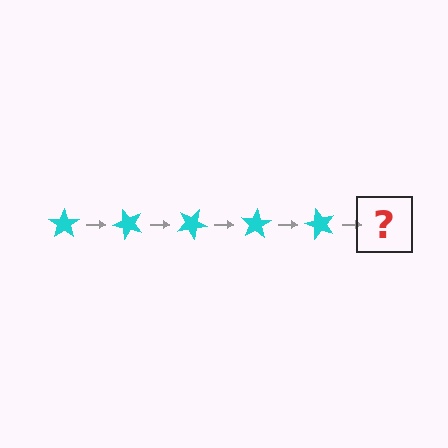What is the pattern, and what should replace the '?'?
The pattern is that the star rotates 50 degrees each step. The '?' should be a cyan star rotated 250 degrees.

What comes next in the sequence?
The next element should be a cyan star rotated 250 degrees.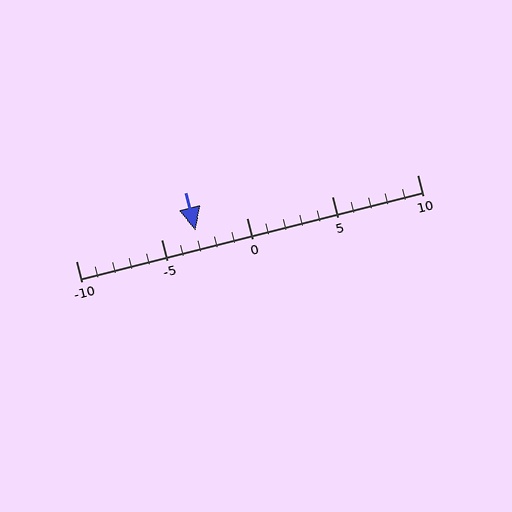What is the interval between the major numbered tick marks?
The major tick marks are spaced 5 units apart.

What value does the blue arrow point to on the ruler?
The blue arrow points to approximately -3.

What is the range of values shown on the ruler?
The ruler shows values from -10 to 10.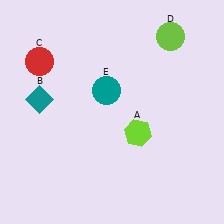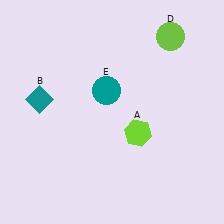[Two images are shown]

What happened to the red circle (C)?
The red circle (C) was removed in Image 2. It was in the top-left area of Image 1.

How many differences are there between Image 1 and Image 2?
There is 1 difference between the two images.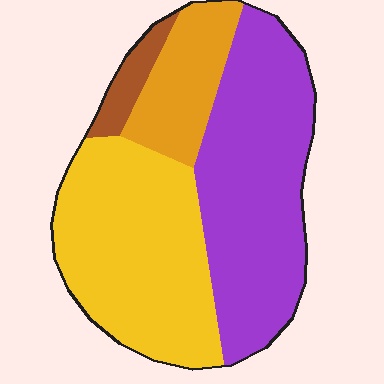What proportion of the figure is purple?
Purple takes up about two fifths (2/5) of the figure.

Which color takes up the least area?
Brown, at roughly 5%.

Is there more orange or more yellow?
Yellow.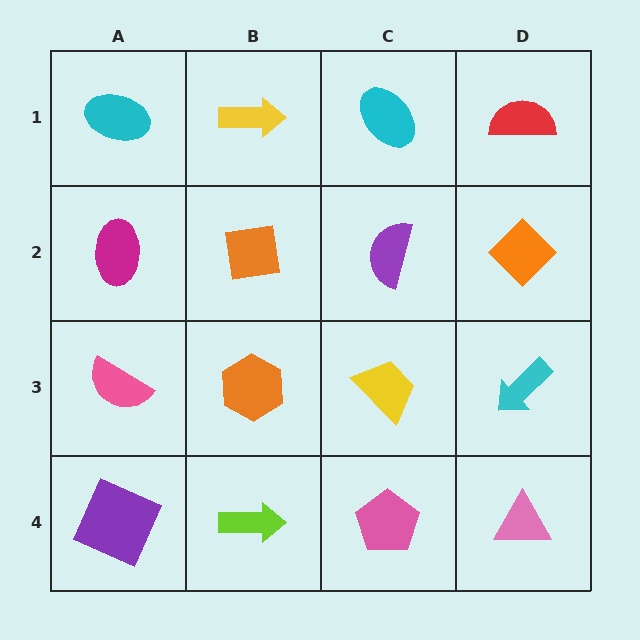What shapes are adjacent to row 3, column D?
An orange diamond (row 2, column D), a pink triangle (row 4, column D), a yellow trapezoid (row 3, column C).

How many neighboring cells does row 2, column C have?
4.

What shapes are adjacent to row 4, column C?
A yellow trapezoid (row 3, column C), a lime arrow (row 4, column B), a pink triangle (row 4, column D).